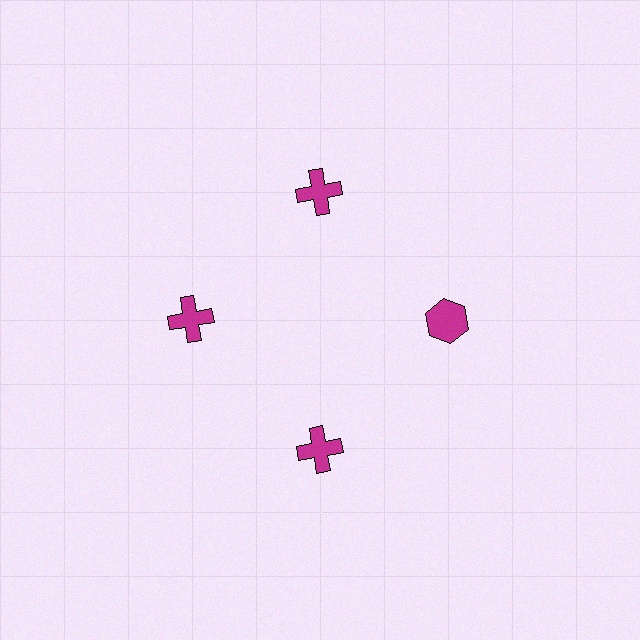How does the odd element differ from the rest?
It has a different shape: hexagon instead of cross.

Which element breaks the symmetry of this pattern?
The magenta hexagon at roughly the 3 o'clock position breaks the symmetry. All other shapes are magenta crosses.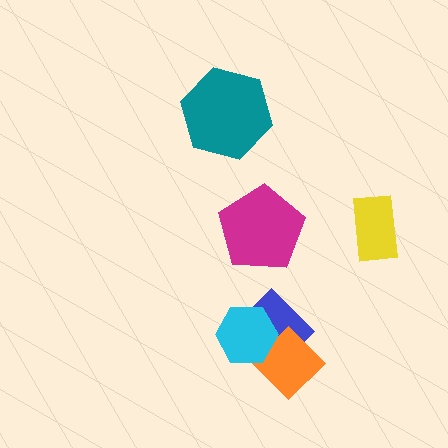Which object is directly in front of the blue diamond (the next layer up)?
The orange diamond is directly in front of the blue diamond.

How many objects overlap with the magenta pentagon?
0 objects overlap with the magenta pentagon.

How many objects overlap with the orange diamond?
2 objects overlap with the orange diamond.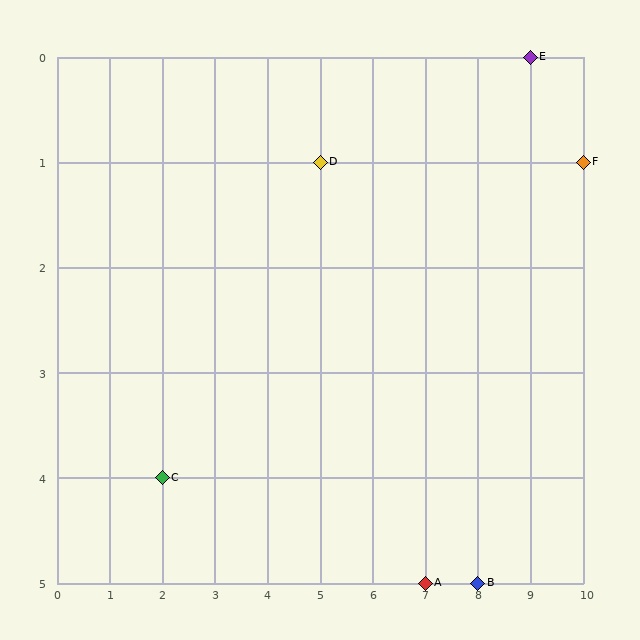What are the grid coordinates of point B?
Point B is at grid coordinates (8, 5).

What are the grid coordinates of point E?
Point E is at grid coordinates (9, 0).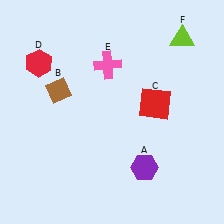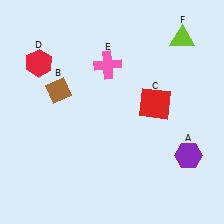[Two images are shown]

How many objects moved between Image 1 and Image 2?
1 object moved between the two images.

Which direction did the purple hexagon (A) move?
The purple hexagon (A) moved right.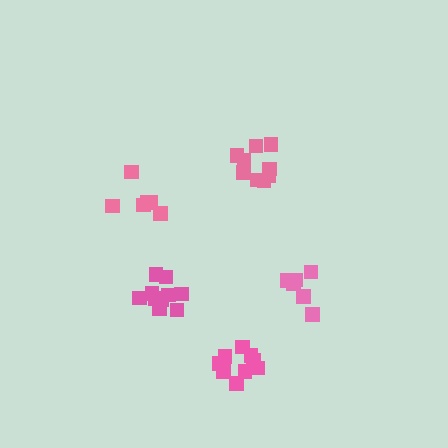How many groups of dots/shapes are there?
There are 5 groups.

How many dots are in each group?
Group 1: 10 dots, Group 2: 6 dots, Group 3: 10 dots, Group 4: 6 dots, Group 5: 11 dots (43 total).